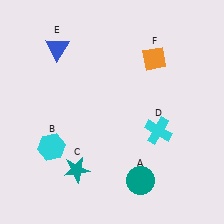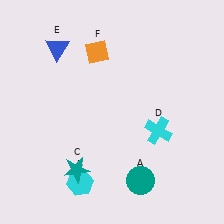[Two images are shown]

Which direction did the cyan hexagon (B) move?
The cyan hexagon (B) moved down.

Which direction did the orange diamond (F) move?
The orange diamond (F) moved left.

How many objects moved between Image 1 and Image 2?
2 objects moved between the two images.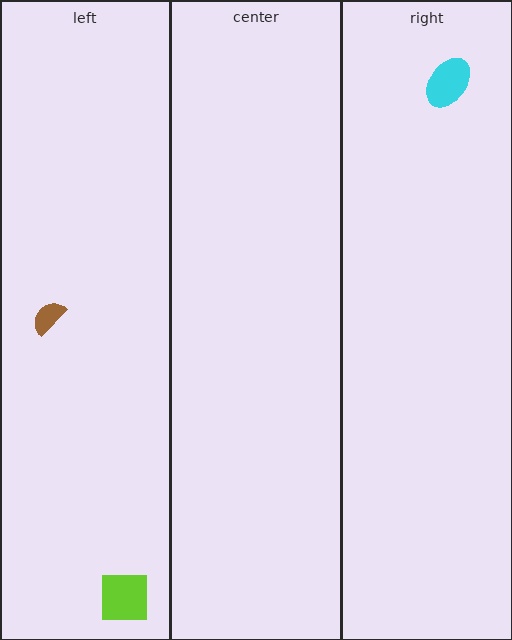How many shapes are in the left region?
2.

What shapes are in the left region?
The lime square, the brown semicircle.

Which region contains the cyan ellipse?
The right region.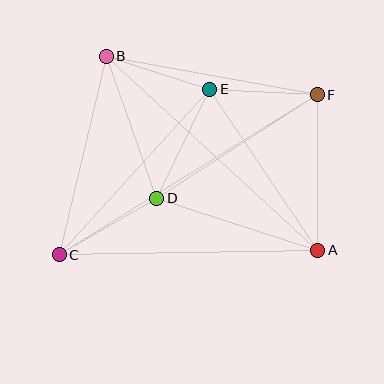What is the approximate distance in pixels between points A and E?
The distance between A and E is approximately 194 pixels.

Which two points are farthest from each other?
Points C and F are farthest from each other.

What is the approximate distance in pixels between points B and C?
The distance between B and C is approximately 204 pixels.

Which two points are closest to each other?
Points E and F are closest to each other.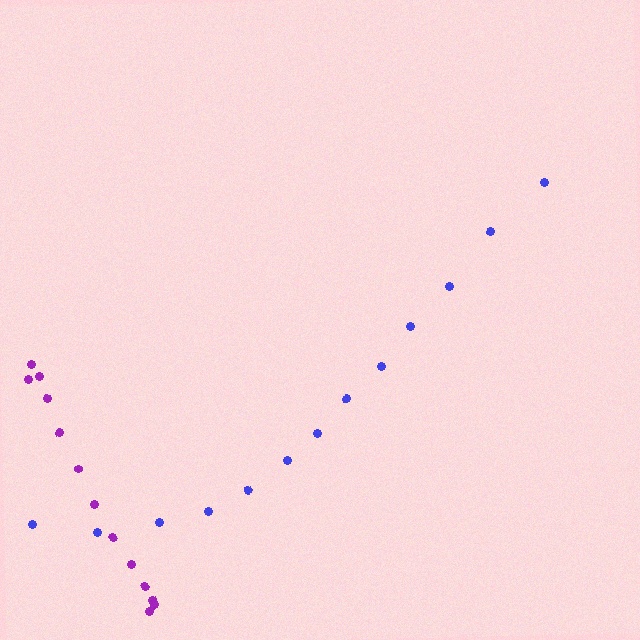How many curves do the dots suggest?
There are 2 distinct paths.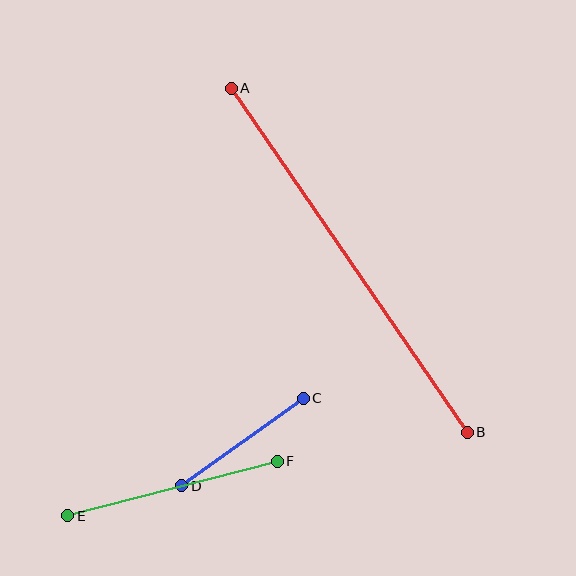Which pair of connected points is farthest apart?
Points A and B are farthest apart.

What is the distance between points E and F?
The distance is approximately 217 pixels.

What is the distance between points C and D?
The distance is approximately 150 pixels.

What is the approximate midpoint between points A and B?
The midpoint is at approximately (349, 260) pixels.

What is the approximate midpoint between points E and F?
The midpoint is at approximately (172, 488) pixels.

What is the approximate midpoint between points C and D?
The midpoint is at approximately (243, 442) pixels.